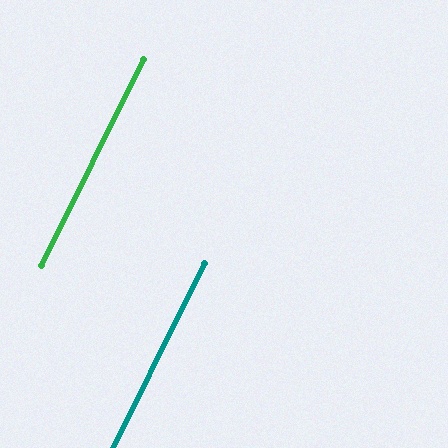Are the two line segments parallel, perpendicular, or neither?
Parallel — their directions differ by only 0.0°.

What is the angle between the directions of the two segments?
Approximately 0 degrees.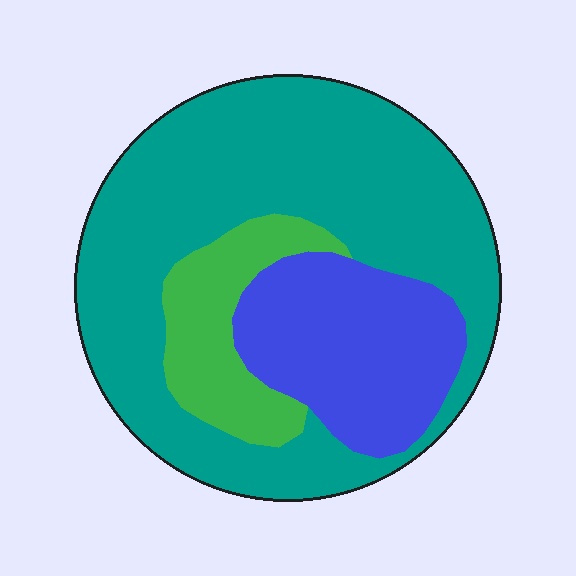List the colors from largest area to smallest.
From largest to smallest: teal, blue, green.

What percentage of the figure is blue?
Blue takes up between a sixth and a third of the figure.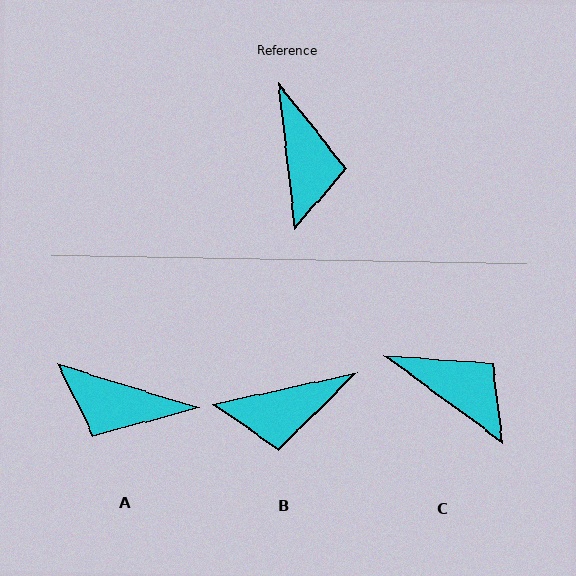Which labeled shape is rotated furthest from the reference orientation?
A, about 114 degrees away.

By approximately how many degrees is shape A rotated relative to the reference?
Approximately 114 degrees clockwise.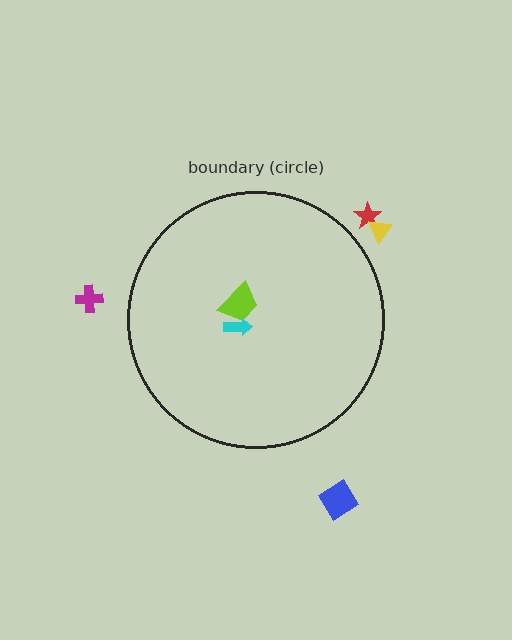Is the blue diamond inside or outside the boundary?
Outside.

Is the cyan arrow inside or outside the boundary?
Inside.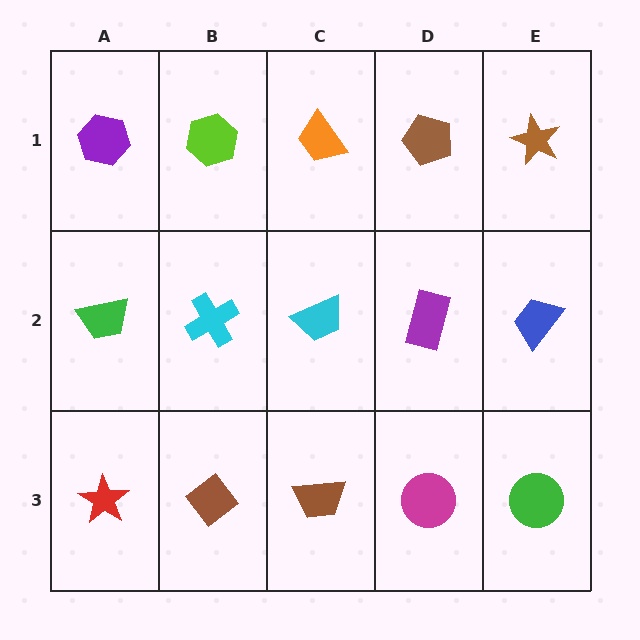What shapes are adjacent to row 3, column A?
A green trapezoid (row 2, column A), a brown diamond (row 3, column B).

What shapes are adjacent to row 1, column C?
A cyan trapezoid (row 2, column C), a lime hexagon (row 1, column B), a brown pentagon (row 1, column D).